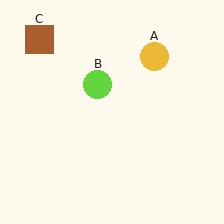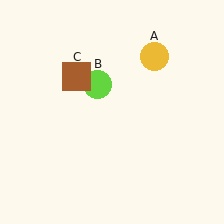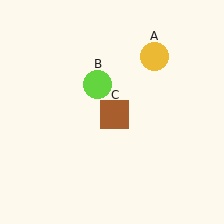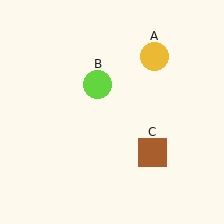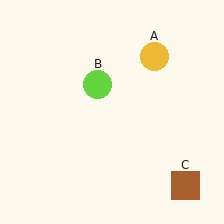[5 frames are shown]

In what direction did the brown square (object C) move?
The brown square (object C) moved down and to the right.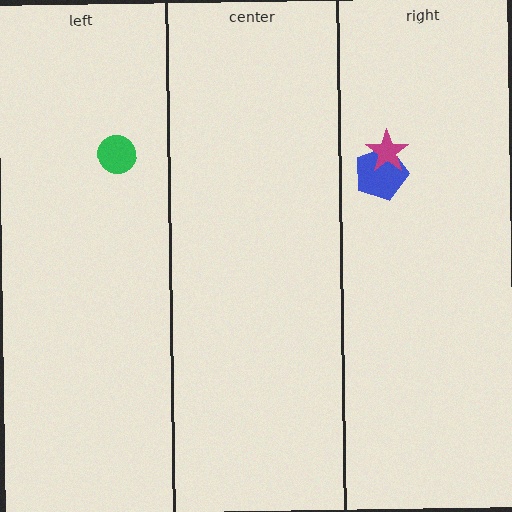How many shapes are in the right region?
2.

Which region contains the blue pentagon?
The right region.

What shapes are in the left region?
The green circle.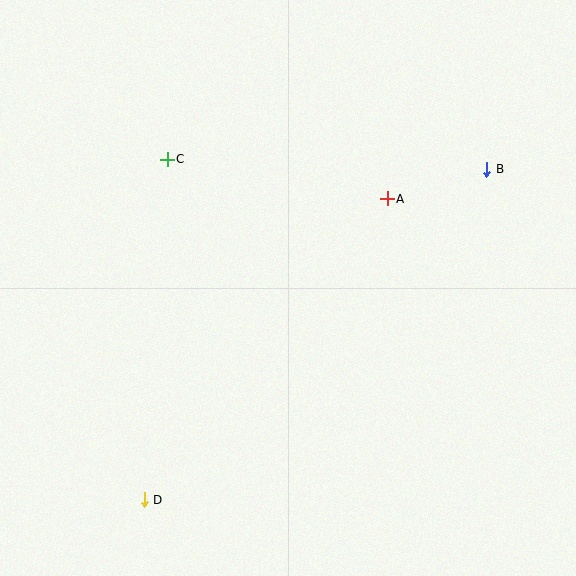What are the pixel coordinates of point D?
Point D is at (144, 500).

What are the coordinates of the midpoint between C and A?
The midpoint between C and A is at (277, 179).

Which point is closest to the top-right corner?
Point B is closest to the top-right corner.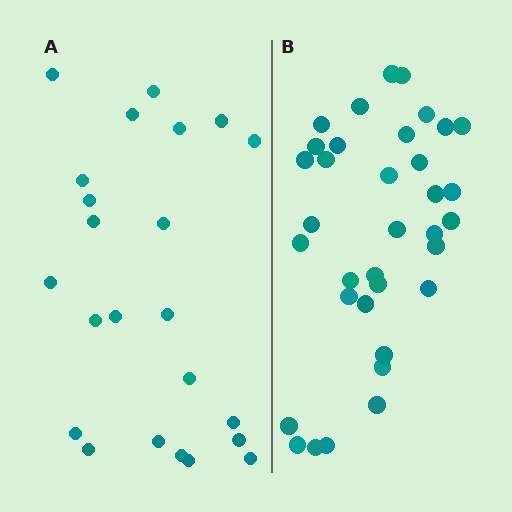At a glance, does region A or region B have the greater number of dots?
Region B (the right region) has more dots.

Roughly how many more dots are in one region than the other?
Region B has roughly 12 or so more dots than region A.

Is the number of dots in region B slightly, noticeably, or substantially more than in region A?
Region B has substantially more. The ratio is roughly 1.5 to 1.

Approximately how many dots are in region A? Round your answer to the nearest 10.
About 20 dots. (The exact count is 23, which rounds to 20.)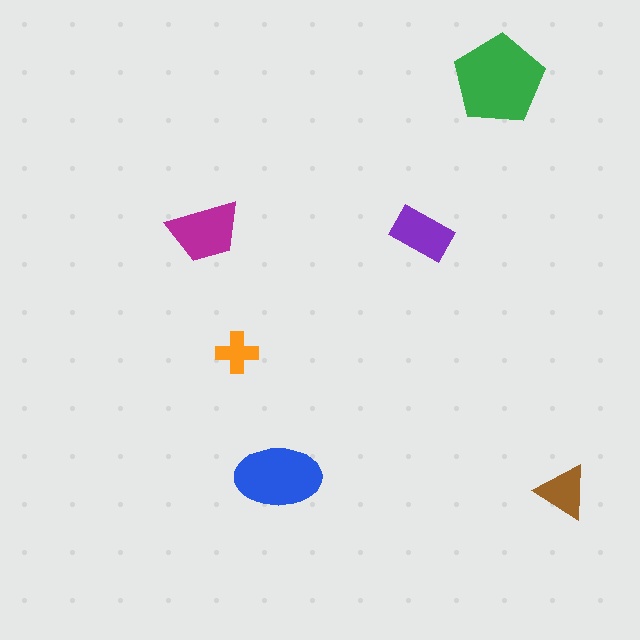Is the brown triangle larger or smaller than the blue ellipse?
Smaller.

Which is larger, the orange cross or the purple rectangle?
The purple rectangle.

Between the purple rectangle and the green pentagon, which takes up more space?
The green pentagon.